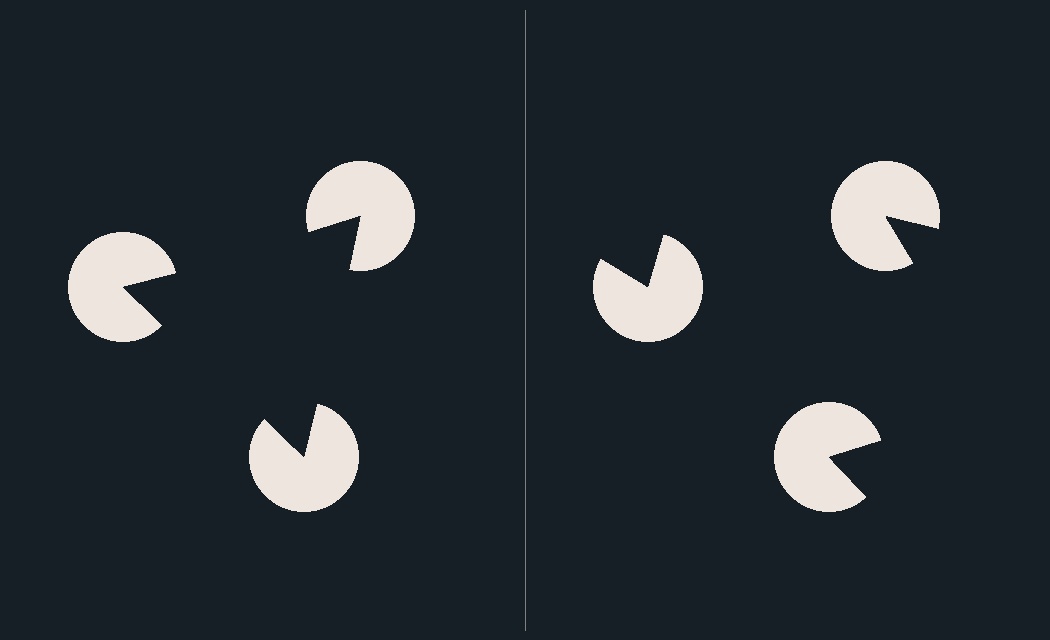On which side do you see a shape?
An illusory triangle appears on the left side. On the right side the wedge cuts are rotated, so no coherent shape forms.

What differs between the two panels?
The pac-man discs are positioned identically on both sides; only the wedge orientations differ. On the left they align to a triangle; on the right they are misaligned.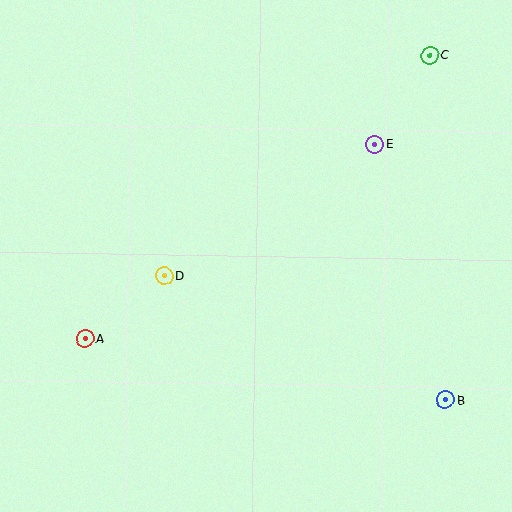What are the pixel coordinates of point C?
Point C is at (430, 55).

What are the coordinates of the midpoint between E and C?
The midpoint between E and C is at (402, 100).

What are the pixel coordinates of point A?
Point A is at (85, 339).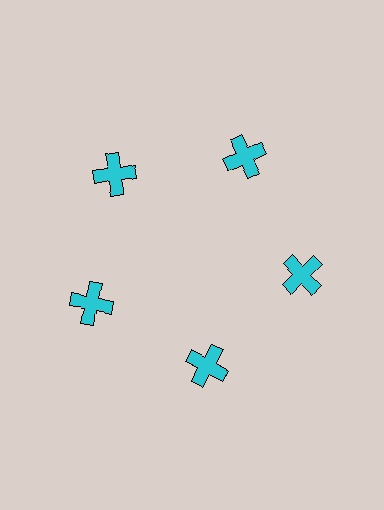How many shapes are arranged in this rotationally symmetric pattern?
There are 5 shapes, arranged in 5 groups of 1.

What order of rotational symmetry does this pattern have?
This pattern has 5-fold rotational symmetry.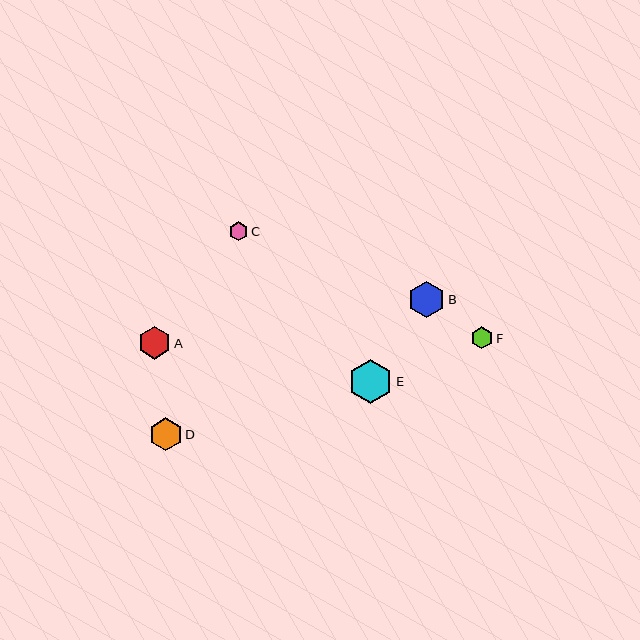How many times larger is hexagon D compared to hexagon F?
Hexagon D is approximately 1.5 times the size of hexagon F.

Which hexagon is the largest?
Hexagon E is the largest with a size of approximately 44 pixels.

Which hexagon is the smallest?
Hexagon C is the smallest with a size of approximately 19 pixels.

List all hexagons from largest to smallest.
From largest to smallest: E, B, D, A, F, C.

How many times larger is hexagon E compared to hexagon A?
Hexagon E is approximately 1.4 times the size of hexagon A.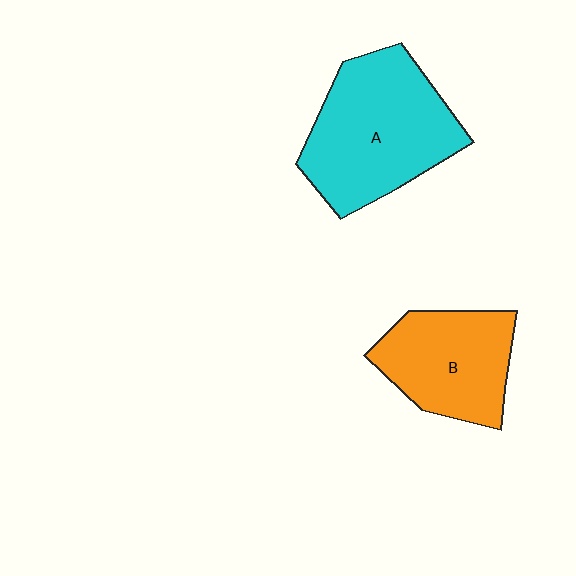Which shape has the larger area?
Shape A (cyan).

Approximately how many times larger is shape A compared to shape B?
Approximately 1.4 times.